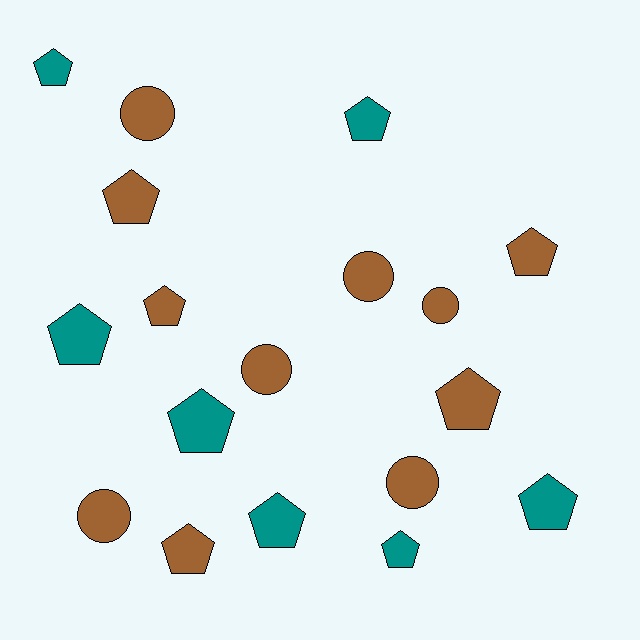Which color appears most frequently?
Brown, with 11 objects.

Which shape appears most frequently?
Pentagon, with 12 objects.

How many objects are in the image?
There are 18 objects.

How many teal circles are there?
There are no teal circles.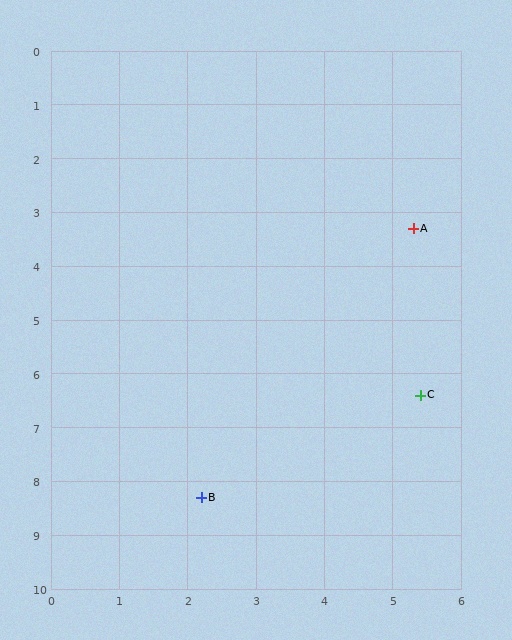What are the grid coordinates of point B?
Point B is at approximately (2.2, 8.3).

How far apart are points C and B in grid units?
Points C and B are about 3.7 grid units apart.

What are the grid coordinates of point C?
Point C is at approximately (5.4, 6.4).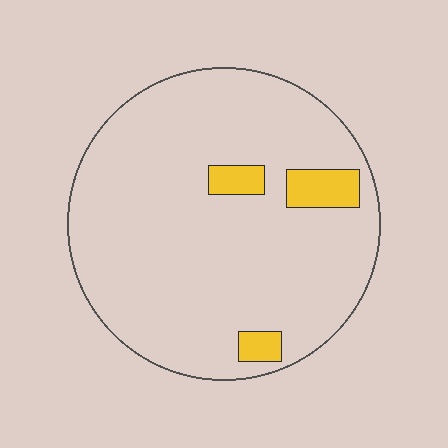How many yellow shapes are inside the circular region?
3.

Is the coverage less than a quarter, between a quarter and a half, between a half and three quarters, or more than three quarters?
Less than a quarter.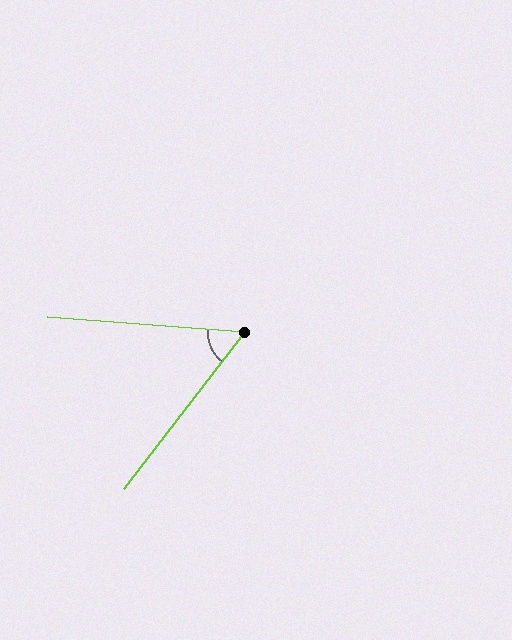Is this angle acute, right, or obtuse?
It is acute.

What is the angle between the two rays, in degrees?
Approximately 57 degrees.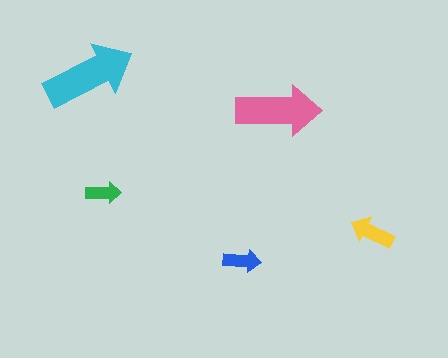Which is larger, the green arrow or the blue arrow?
The blue one.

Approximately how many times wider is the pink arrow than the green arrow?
About 2.5 times wider.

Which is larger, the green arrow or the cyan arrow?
The cyan one.